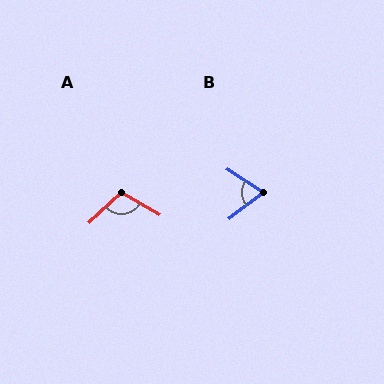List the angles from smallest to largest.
B (70°), A (106°).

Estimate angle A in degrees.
Approximately 106 degrees.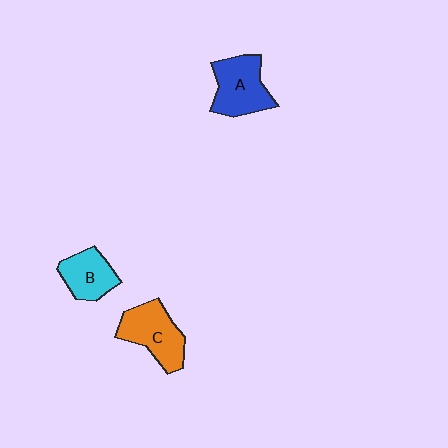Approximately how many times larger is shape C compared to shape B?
Approximately 1.3 times.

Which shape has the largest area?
Shape C (orange).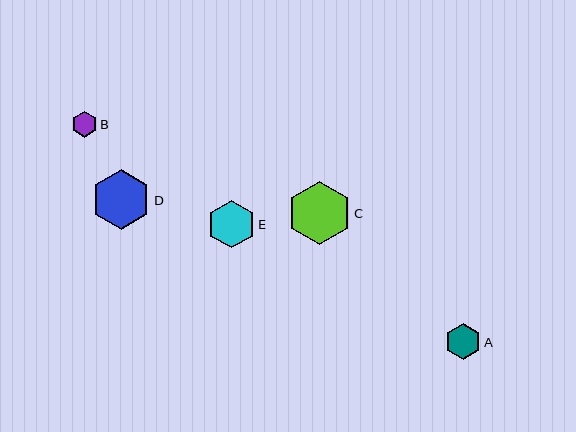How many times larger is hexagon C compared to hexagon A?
Hexagon C is approximately 1.8 times the size of hexagon A.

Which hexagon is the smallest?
Hexagon B is the smallest with a size of approximately 26 pixels.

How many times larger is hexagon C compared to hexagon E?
Hexagon C is approximately 1.3 times the size of hexagon E.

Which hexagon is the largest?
Hexagon C is the largest with a size of approximately 64 pixels.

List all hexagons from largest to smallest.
From largest to smallest: C, D, E, A, B.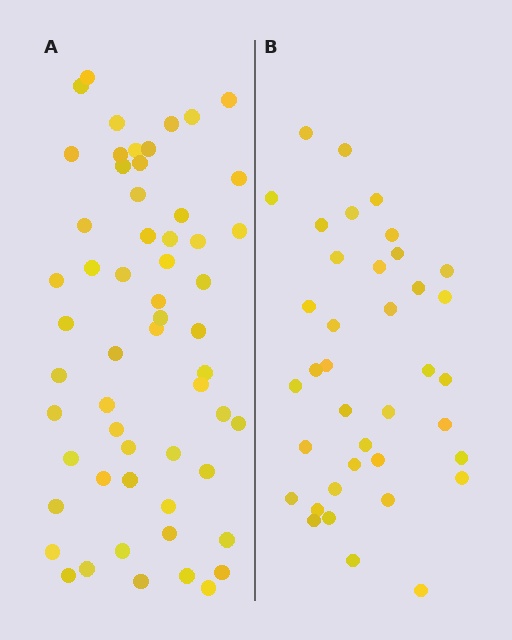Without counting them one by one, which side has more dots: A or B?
Region A (the left region) has more dots.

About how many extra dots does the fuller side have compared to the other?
Region A has approximately 20 more dots than region B.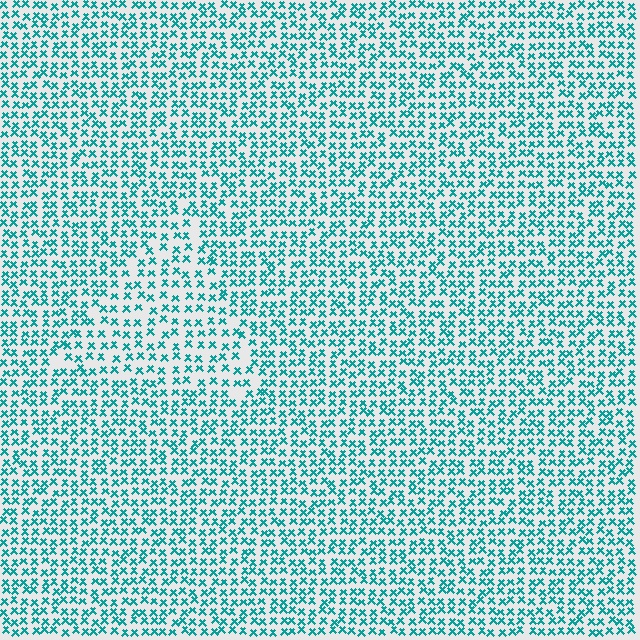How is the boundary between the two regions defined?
The boundary is defined by a change in element density (approximately 1.5x ratio). All elements are the same color, size, and shape.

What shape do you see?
I see a triangle.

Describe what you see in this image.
The image contains small teal elements arranged at two different densities. A triangle-shaped region is visible where the elements are less densely packed than the surrounding area.